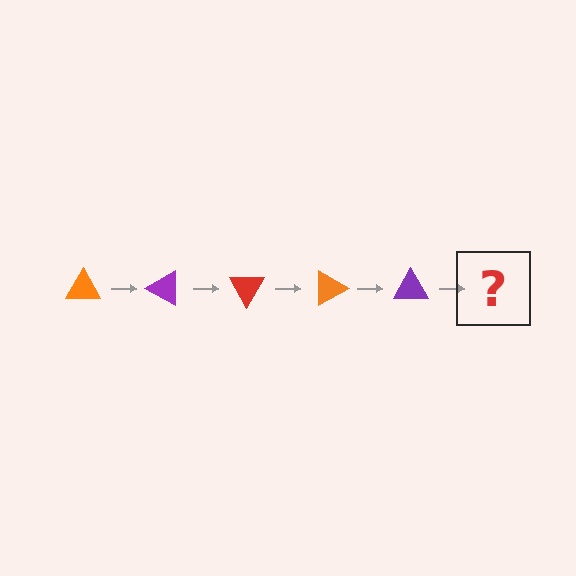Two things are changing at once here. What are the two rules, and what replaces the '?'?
The two rules are that it rotates 30 degrees each step and the color cycles through orange, purple, and red. The '?' should be a red triangle, rotated 150 degrees from the start.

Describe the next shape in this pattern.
It should be a red triangle, rotated 150 degrees from the start.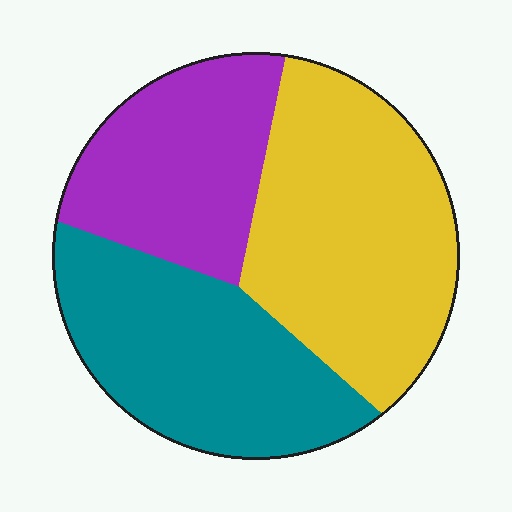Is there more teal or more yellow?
Yellow.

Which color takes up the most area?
Yellow, at roughly 40%.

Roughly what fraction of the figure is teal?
Teal takes up between a quarter and a half of the figure.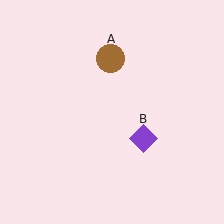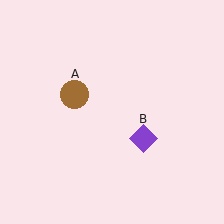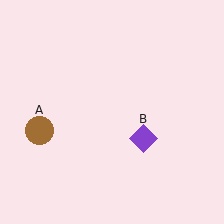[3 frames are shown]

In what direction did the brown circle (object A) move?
The brown circle (object A) moved down and to the left.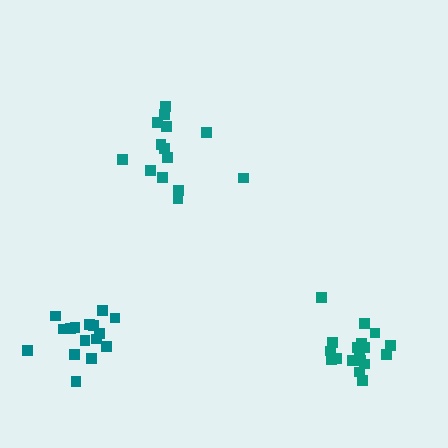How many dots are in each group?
Group 1: 14 dots, Group 2: 18 dots, Group 3: 16 dots (48 total).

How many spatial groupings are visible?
There are 3 spatial groupings.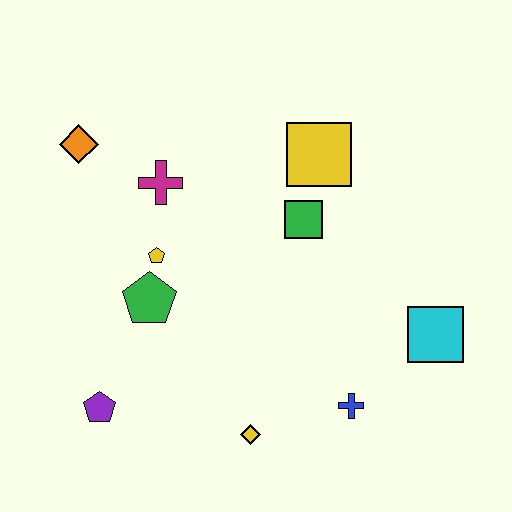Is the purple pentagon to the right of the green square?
No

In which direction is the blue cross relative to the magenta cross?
The blue cross is below the magenta cross.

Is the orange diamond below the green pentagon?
No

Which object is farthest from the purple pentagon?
The cyan square is farthest from the purple pentagon.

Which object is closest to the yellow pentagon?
The green pentagon is closest to the yellow pentagon.